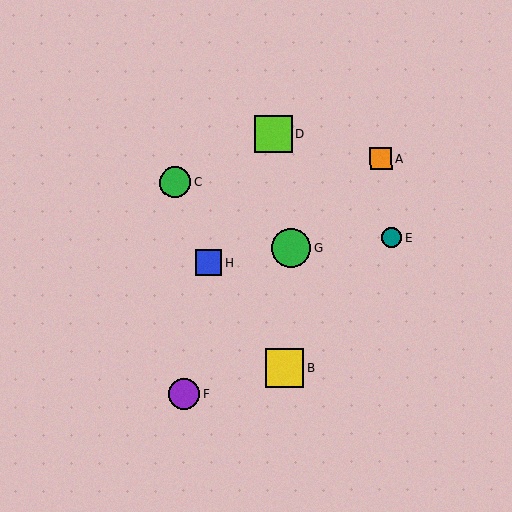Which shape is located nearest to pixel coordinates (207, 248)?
The blue square (labeled H) at (209, 263) is nearest to that location.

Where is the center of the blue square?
The center of the blue square is at (209, 263).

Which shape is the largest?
The green circle (labeled G) is the largest.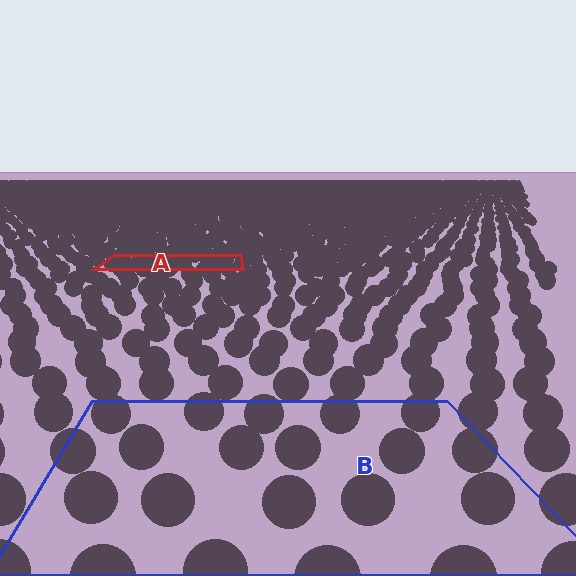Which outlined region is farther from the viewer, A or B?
Region A is farther from the viewer — the texture elements inside it appear smaller and more densely packed.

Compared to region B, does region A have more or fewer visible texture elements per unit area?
Region A has more texture elements per unit area — they are packed more densely because it is farther away.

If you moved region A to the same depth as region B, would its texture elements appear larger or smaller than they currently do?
They would appear larger. At a closer depth, the same texture elements are projected at a bigger on-screen size.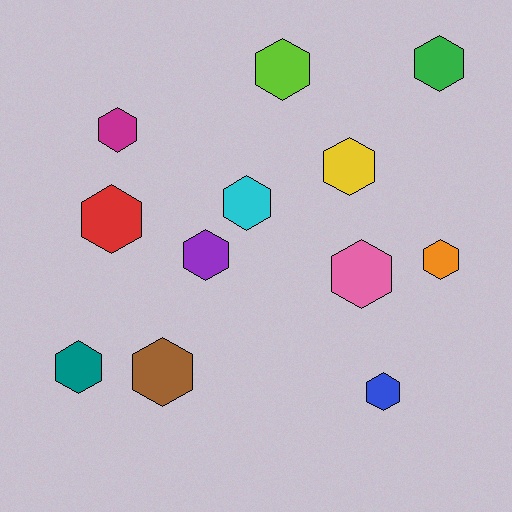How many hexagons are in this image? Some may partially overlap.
There are 12 hexagons.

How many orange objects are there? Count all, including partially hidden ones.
There is 1 orange object.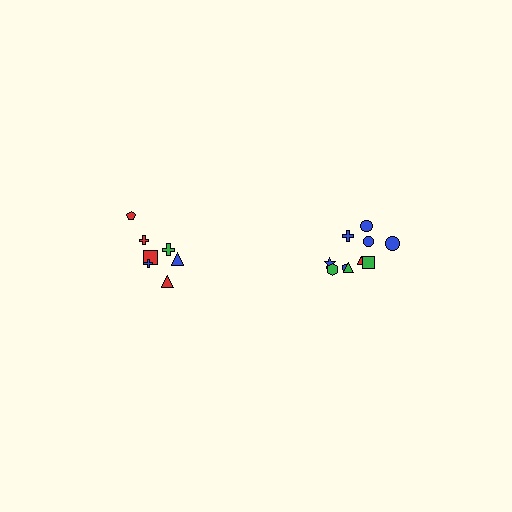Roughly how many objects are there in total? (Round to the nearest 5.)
Roughly 15 objects in total.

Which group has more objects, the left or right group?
The right group.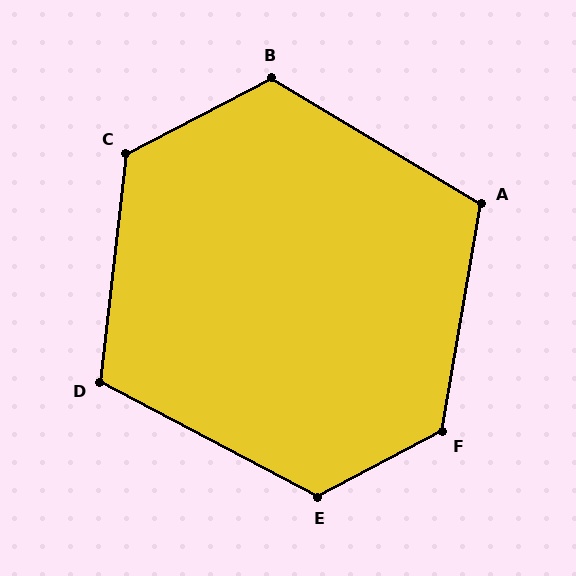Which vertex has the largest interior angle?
F, at approximately 127 degrees.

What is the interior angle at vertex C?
Approximately 124 degrees (obtuse).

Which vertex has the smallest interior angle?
D, at approximately 111 degrees.